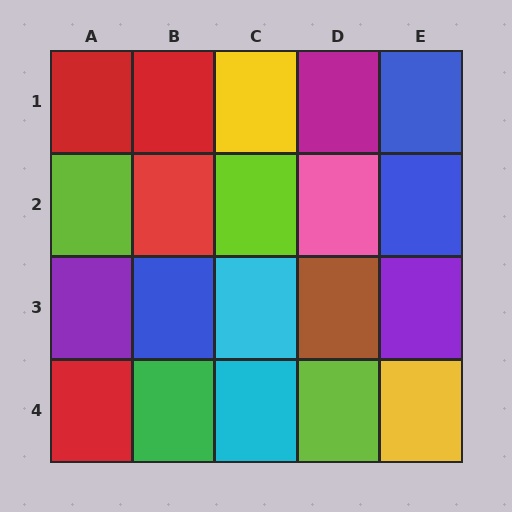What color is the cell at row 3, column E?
Purple.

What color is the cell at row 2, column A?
Lime.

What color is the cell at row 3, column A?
Purple.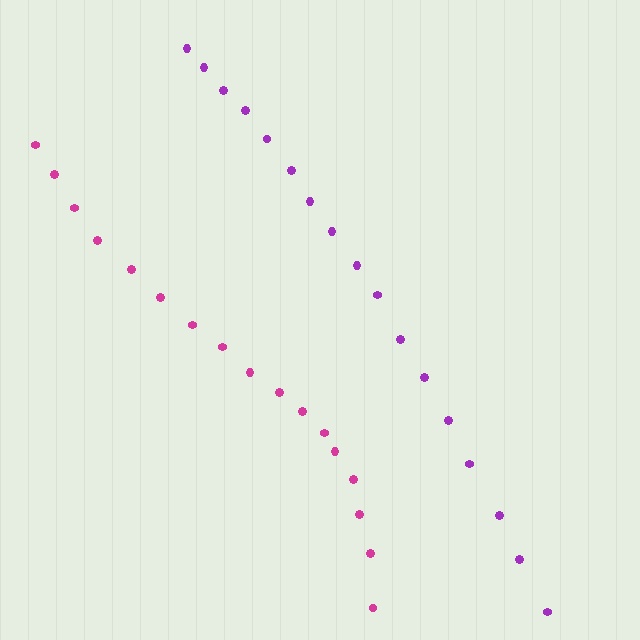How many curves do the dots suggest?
There are 2 distinct paths.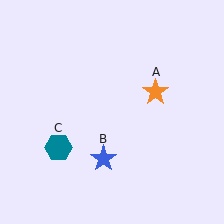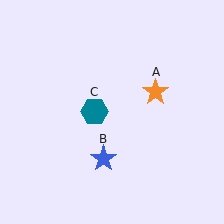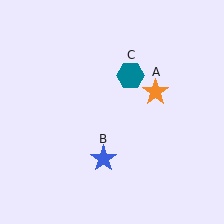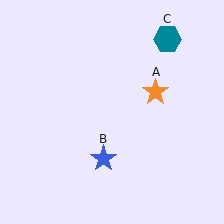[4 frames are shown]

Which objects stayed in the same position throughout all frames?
Orange star (object A) and blue star (object B) remained stationary.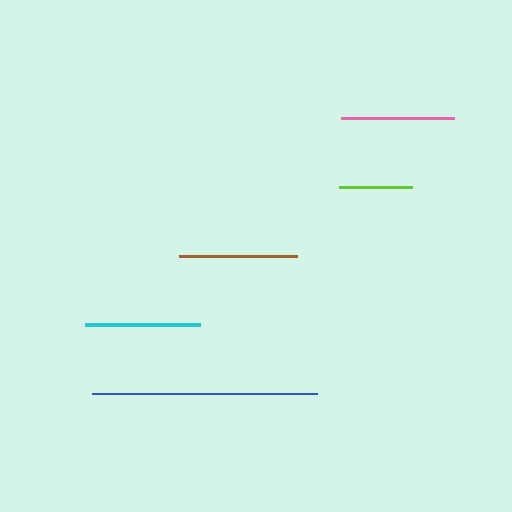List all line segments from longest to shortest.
From longest to shortest: blue, brown, cyan, pink, lime.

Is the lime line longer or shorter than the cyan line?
The cyan line is longer than the lime line.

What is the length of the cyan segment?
The cyan segment is approximately 115 pixels long.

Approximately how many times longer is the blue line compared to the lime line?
The blue line is approximately 3.1 times the length of the lime line.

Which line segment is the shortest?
The lime line is the shortest at approximately 73 pixels.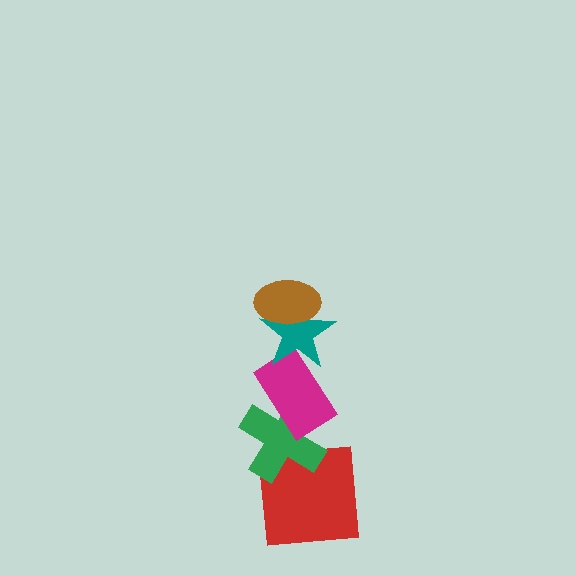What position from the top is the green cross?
The green cross is 4th from the top.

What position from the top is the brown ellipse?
The brown ellipse is 1st from the top.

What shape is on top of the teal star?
The brown ellipse is on top of the teal star.